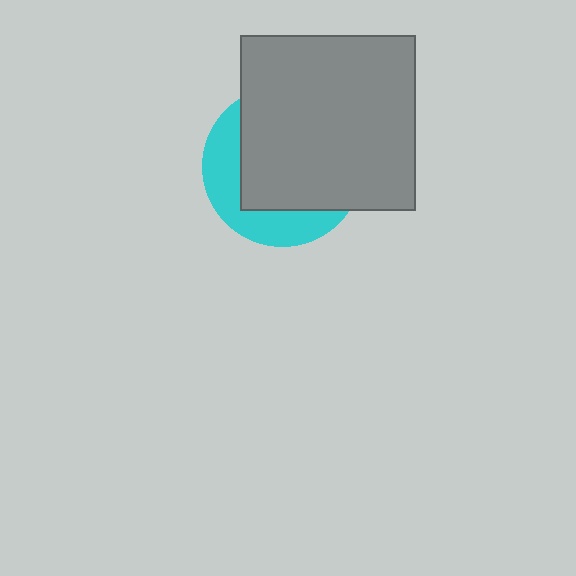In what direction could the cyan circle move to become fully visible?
The cyan circle could move toward the lower-left. That would shift it out from behind the gray square entirely.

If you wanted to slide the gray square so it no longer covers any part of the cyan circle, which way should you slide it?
Slide it toward the upper-right — that is the most direct way to separate the two shapes.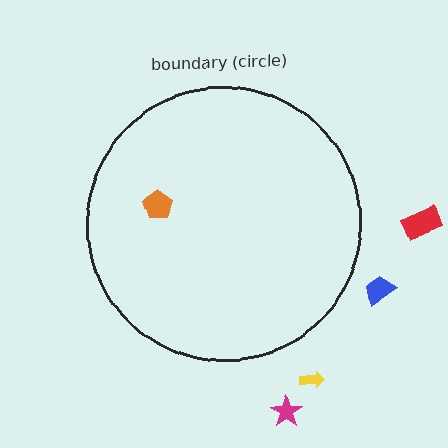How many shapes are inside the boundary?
1 inside, 4 outside.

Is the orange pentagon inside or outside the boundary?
Inside.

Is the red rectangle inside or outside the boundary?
Outside.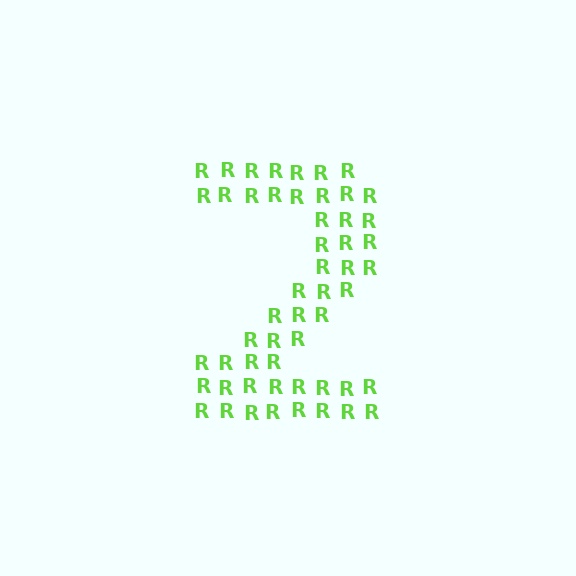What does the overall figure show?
The overall figure shows the digit 2.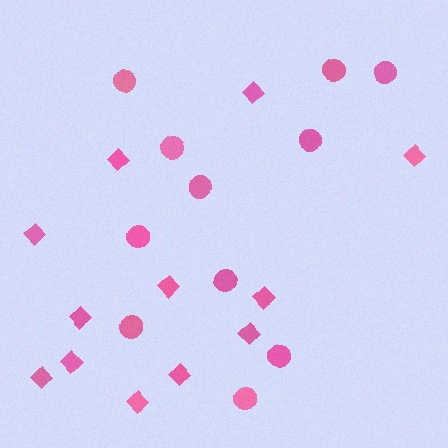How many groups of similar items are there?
There are 2 groups: one group of circles (11) and one group of diamonds (12).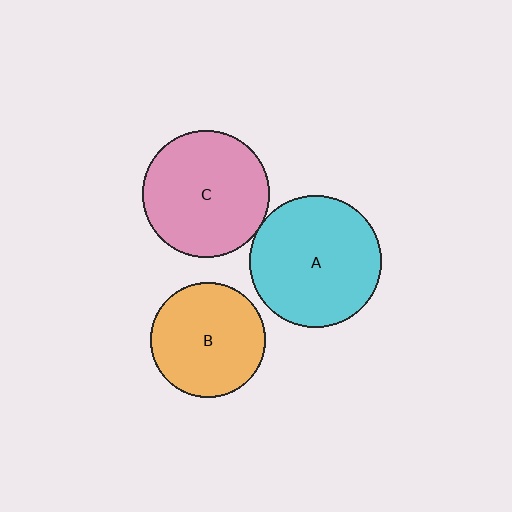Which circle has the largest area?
Circle A (cyan).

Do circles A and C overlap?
Yes.